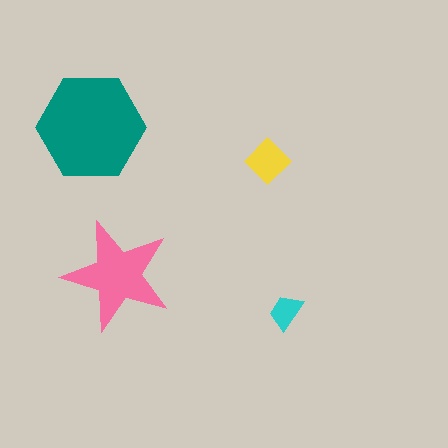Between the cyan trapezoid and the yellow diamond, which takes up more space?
The yellow diamond.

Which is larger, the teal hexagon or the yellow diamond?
The teal hexagon.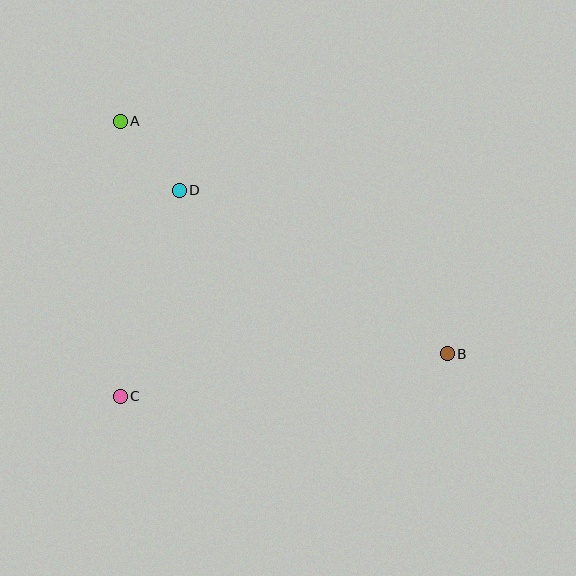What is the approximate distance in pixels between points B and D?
The distance between B and D is approximately 314 pixels.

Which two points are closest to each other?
Points A and D are closest to each other.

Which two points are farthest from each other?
Points A and B are farthest from each other.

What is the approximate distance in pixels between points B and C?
The distance between B and C is approximately 330 pixels.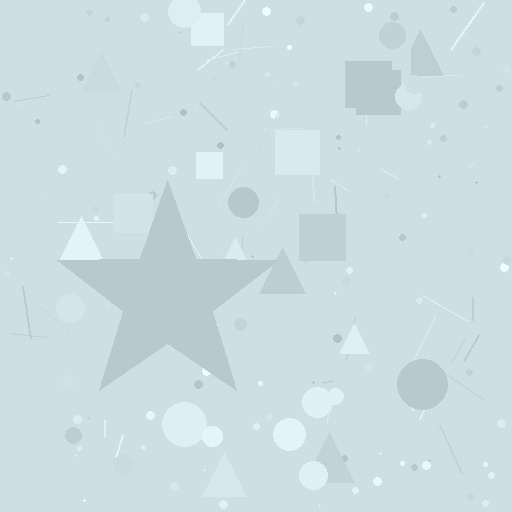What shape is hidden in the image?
A star is hidden in the image.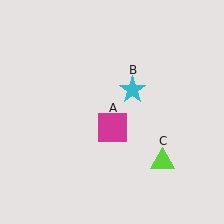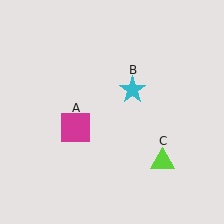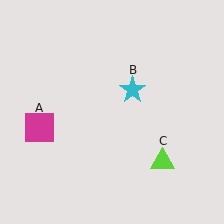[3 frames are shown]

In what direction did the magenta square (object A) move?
The magenta square (object A) moved left.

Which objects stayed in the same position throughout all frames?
Cyan star (object B) and lime triangle (object C) remained stationary.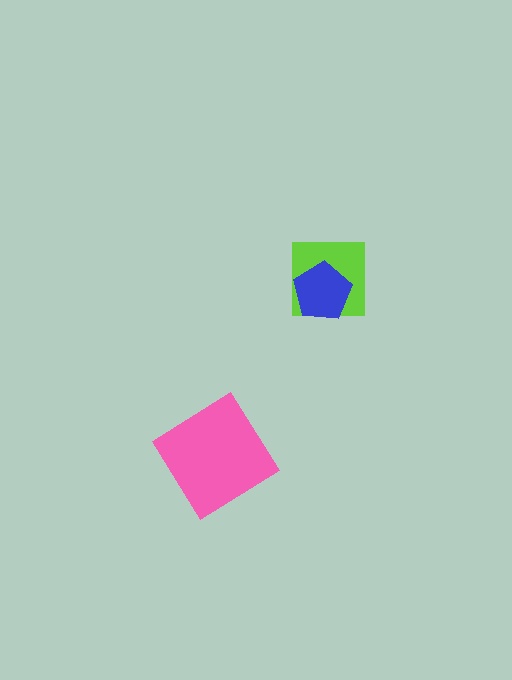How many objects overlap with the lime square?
1 object overlaps with the lime square.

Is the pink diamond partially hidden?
No, no other shape covers it.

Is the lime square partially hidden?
Yes, it is partially covered by another shape.